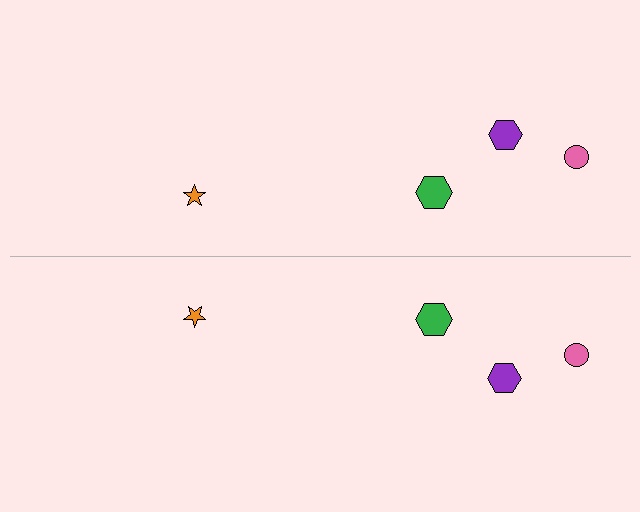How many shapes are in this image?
There are 8 shapes in this image.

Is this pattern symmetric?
Yes, this pattern has bilateral (reflection) symmetry.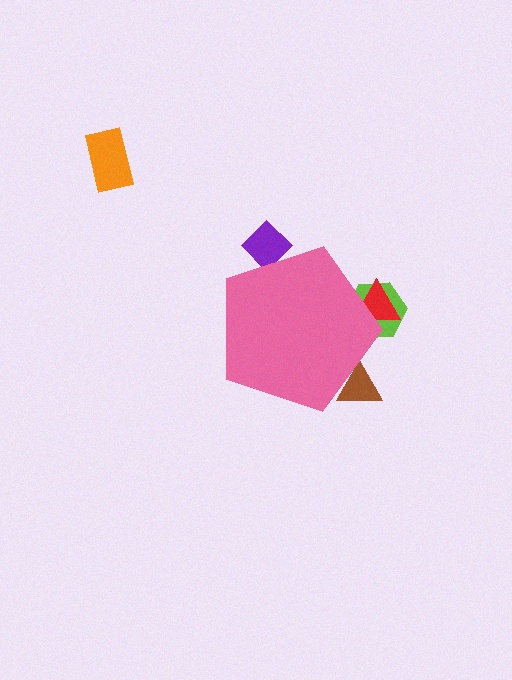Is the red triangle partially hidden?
Yes, the red triangle is partially hidden behind the pink pentagon.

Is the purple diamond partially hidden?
Yes, the purple diamond is partially hidden behind the pink pentagon.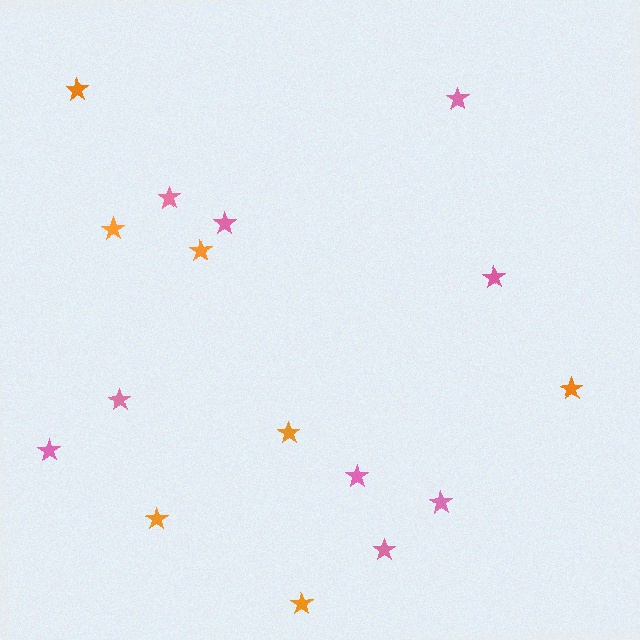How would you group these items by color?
There are 2 groups: one group of orange stars (7) and one group of pink stars (9).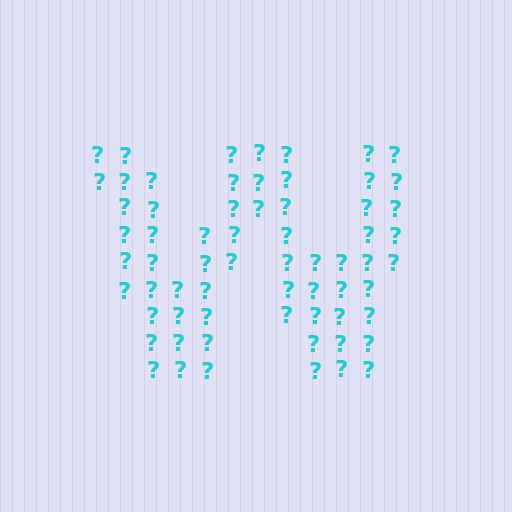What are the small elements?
The small elements are question marks.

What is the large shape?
The large shape is the letter W.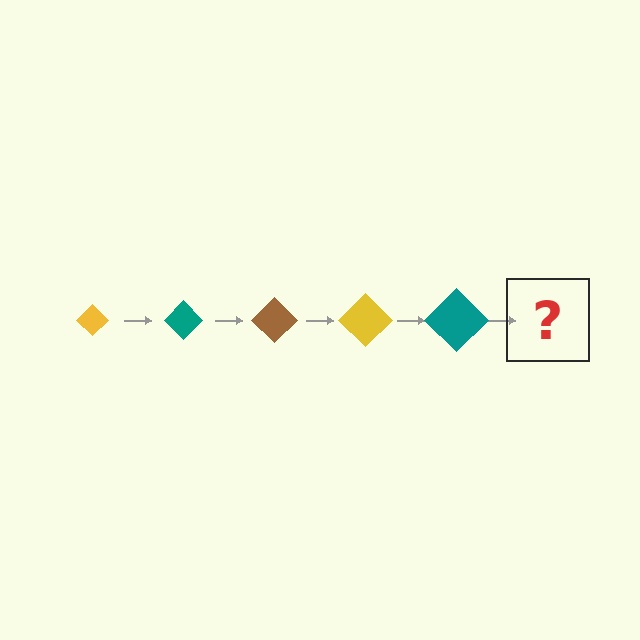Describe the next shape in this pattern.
It should be a brown diamond, larger than the previous one.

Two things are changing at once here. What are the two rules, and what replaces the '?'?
The two rules are that the diamond grows larger each step and the color cycles through yellow, teal, and brown. The '?' should be a brown diamond, larger than the previous one.